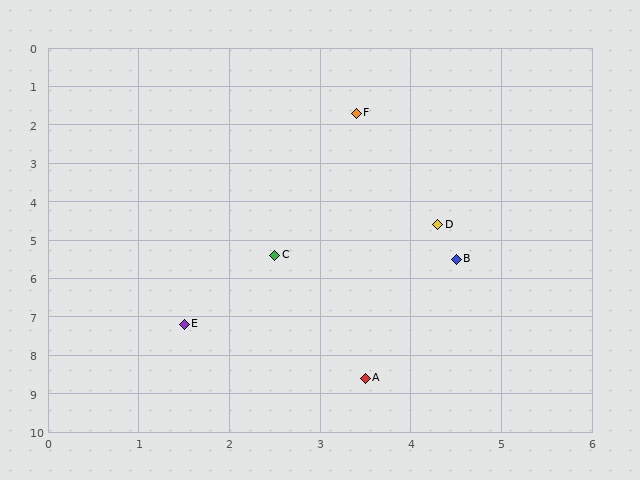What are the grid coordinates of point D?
Point D is at approximately (4.3, 4.6).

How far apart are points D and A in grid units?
Points D and A are about 4.1 grid units apart.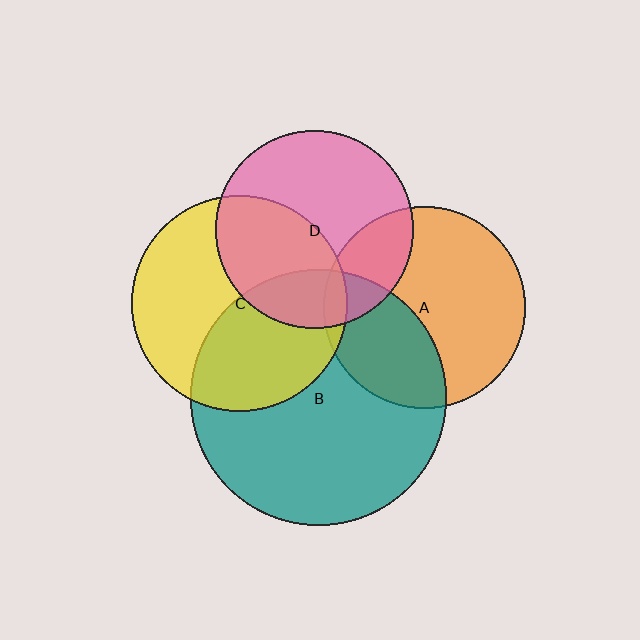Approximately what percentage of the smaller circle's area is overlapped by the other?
Approximately 20%.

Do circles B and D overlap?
Yes.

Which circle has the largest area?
Circle B (teal).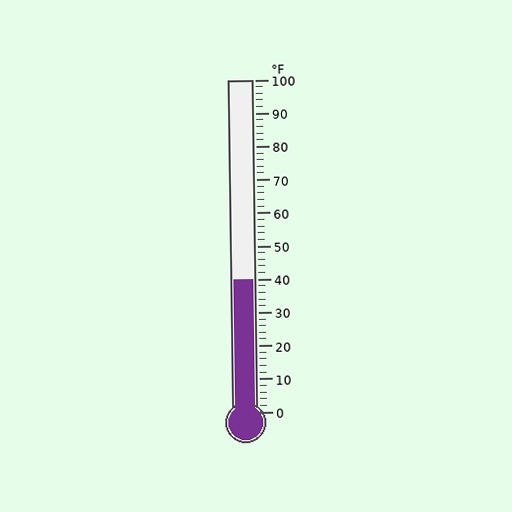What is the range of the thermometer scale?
The thermometer scale ranges from 0°F to 100°F.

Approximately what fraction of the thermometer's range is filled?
The thermometer is filled to approximately 40% of its range.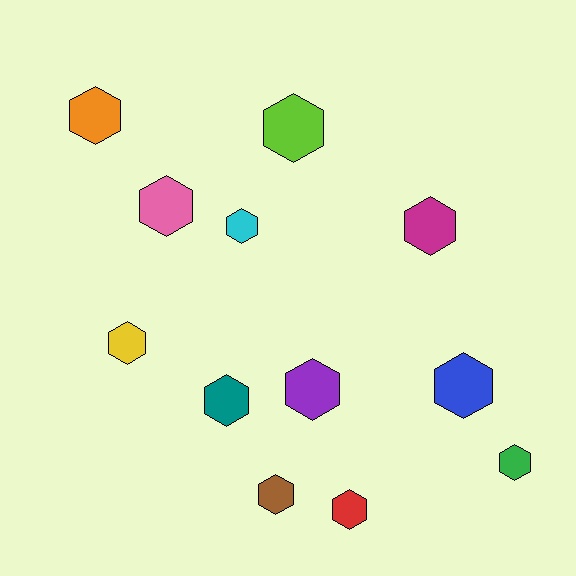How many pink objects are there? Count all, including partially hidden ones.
There is 1 pink object.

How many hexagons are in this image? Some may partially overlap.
There are 12 hexagons.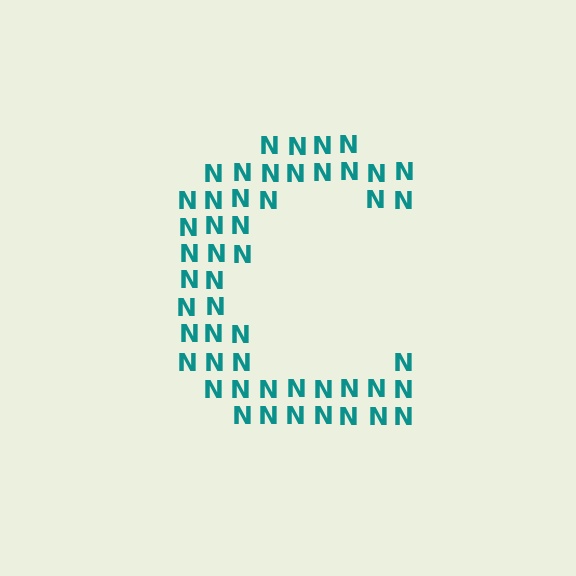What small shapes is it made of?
It is made of small letter N's.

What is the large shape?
The large shape is the letter C.